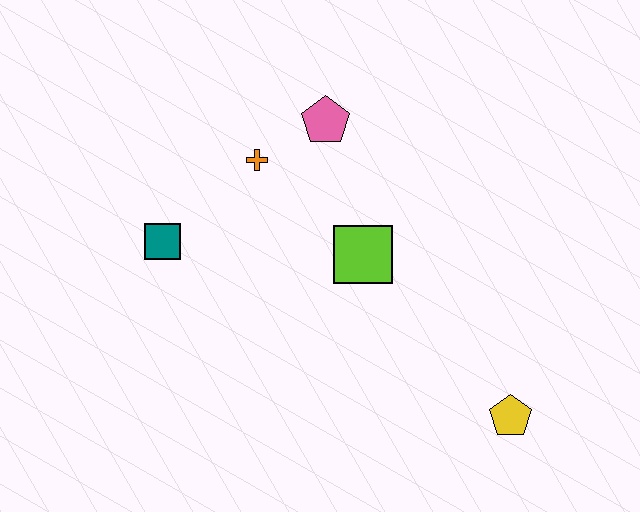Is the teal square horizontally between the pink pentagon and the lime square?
No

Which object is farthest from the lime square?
The yellow pentagon is farthest from the lime square.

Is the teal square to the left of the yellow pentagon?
Yes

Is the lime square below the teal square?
Yes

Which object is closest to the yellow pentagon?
The lime square is closest to the yellow pentagon.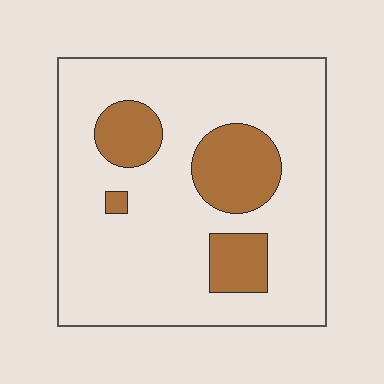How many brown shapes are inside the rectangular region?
4.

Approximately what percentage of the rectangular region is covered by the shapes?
Approximately 20%.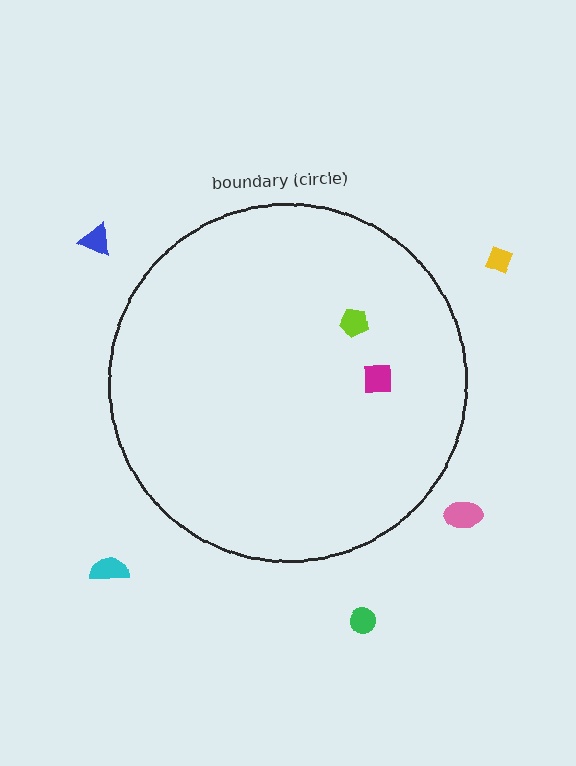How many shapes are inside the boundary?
2 inside, 5 outside.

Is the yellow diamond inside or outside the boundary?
Outside.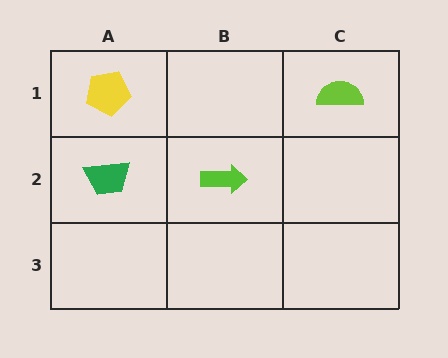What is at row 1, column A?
A yellow pentagon.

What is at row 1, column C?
A lime semicircle.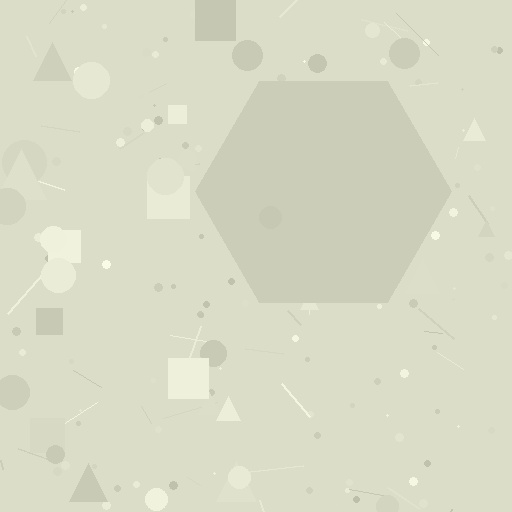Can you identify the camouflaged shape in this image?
The camouflaged shape is a hexagon.